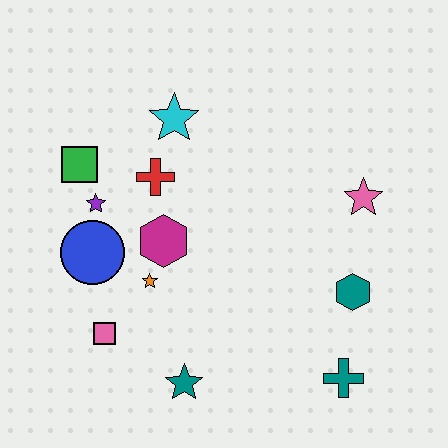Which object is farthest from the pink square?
The pink star is farthest from the pink square.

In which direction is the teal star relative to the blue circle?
The teal star is below the blue circle.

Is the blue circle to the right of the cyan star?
No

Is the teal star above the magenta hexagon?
No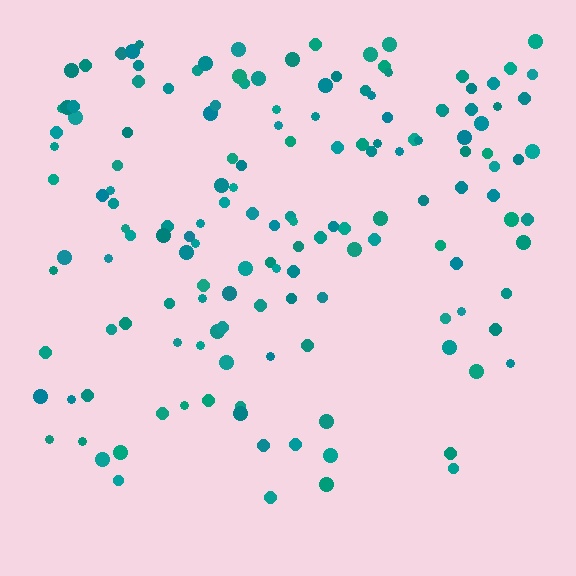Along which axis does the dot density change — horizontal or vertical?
Vertical.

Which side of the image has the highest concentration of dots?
The top.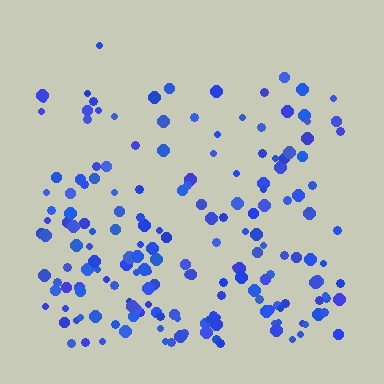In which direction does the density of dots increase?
From top to bottom, with the bottom side densest.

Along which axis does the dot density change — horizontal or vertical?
Vertical.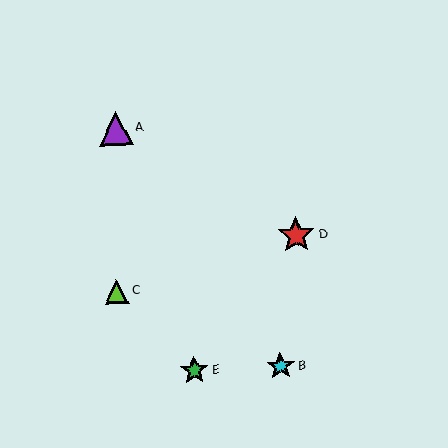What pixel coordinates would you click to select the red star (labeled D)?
Click at (297, 235) to select the red star D.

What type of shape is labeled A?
Shape A is a purple triangle.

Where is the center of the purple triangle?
The center of the purple triangle is at (116, 128).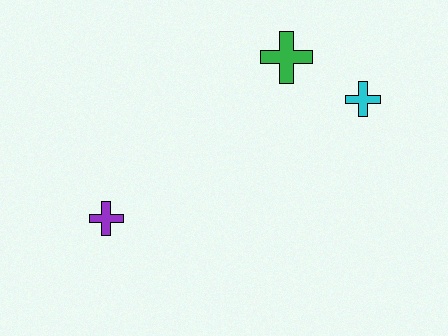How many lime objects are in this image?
There are no lime objects.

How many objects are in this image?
There are 3 objects.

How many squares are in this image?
There are no squares.